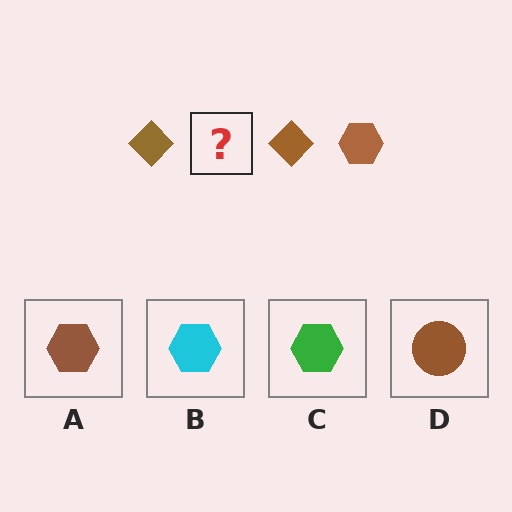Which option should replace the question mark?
Option A.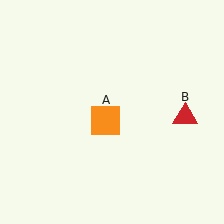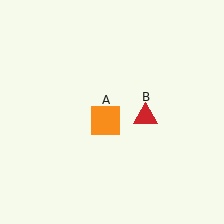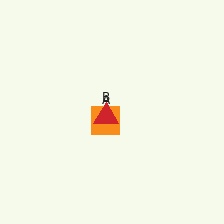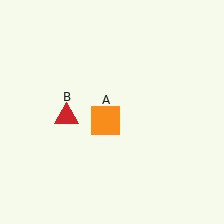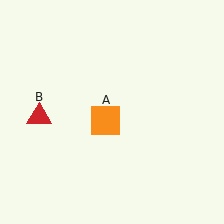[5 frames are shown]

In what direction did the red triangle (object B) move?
The red triangle (object B) moved left.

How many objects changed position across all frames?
1 object changed position: red triangle (object B).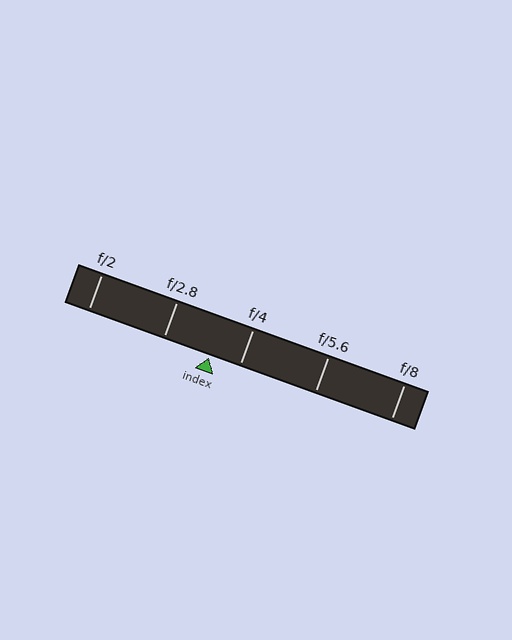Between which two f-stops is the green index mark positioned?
The index mark is between f/2.8 and f/4.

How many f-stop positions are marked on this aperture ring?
There are 5 f-stop positions marked.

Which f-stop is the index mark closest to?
The index mark is closest to f/4.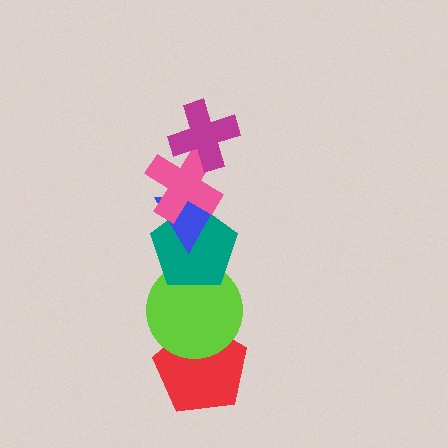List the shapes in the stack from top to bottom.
From top to bottom: the magenta cross, the pink cross, the blue triangle, the teal pentagon, the lime circle, the red pentagon.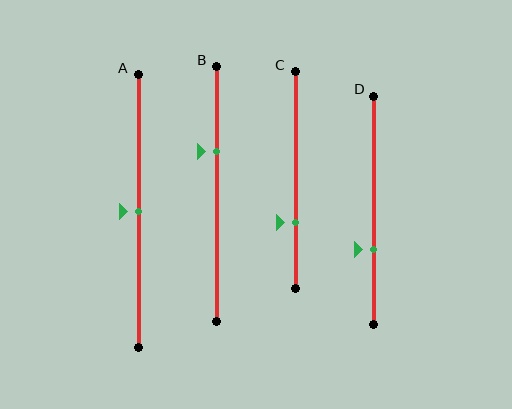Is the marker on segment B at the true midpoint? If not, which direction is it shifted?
No, the marker on segment B is shifted upward by about 17% of the segment length.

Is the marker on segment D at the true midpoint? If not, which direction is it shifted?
No, the marker on segment D is shifted downward by about 17% of the segment length.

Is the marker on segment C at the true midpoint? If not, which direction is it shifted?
No, the marker on segment C is shifted downward by about 20% of the segment length.